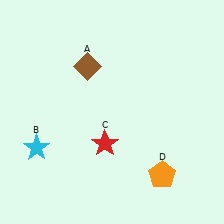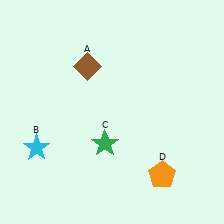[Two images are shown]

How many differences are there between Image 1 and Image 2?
There is 1 difference between the two images.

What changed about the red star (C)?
In Image 1, C is red. In Image 2, it changed to green.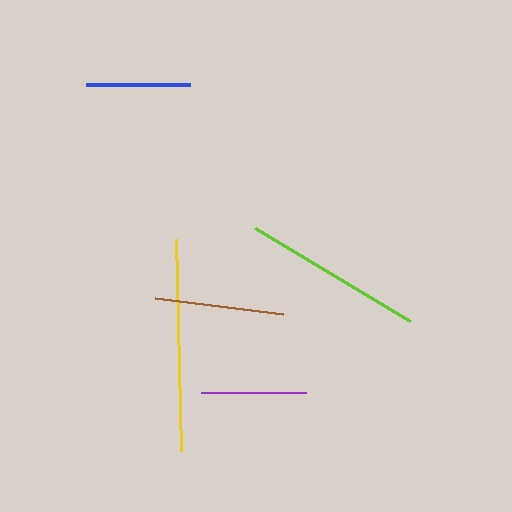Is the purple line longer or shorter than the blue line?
The purple line is longer than the blue line.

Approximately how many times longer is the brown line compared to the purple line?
The brown line is approximately 1.2 times the length of the purple line.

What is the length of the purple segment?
The purple segment is approximately 104 pixels long.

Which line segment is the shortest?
The blue line is the shortest at approximately 104 pixels.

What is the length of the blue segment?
The blue segment is approximately 104 pixels long.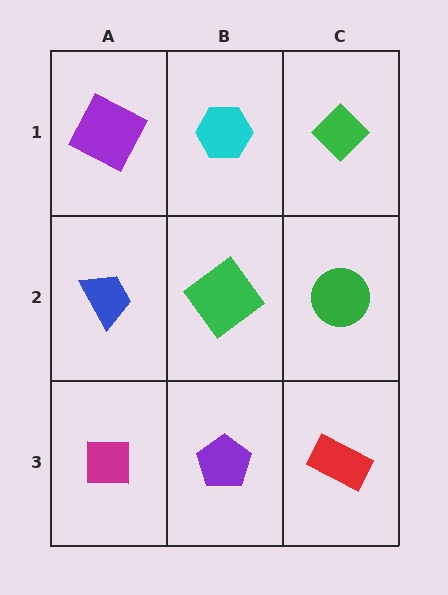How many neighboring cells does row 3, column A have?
2.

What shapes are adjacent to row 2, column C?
A green diamond (row 1, column C), a red rectangle (row 3, column C), a green diamond (row 2, column B).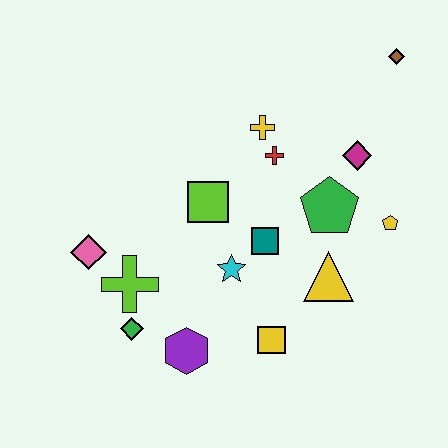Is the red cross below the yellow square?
No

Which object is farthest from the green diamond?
The brown diamond is farthest from the green diamond.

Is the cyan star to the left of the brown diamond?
Yes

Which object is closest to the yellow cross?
The red cross is closest to the yellow cross.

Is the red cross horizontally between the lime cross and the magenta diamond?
Yes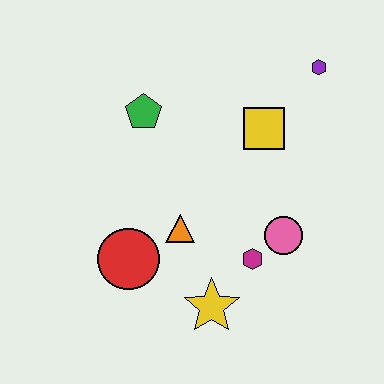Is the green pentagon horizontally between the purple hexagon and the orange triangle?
No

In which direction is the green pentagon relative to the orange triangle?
The green pentagon is above the orange triangle.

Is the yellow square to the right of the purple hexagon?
No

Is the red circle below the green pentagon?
Yes